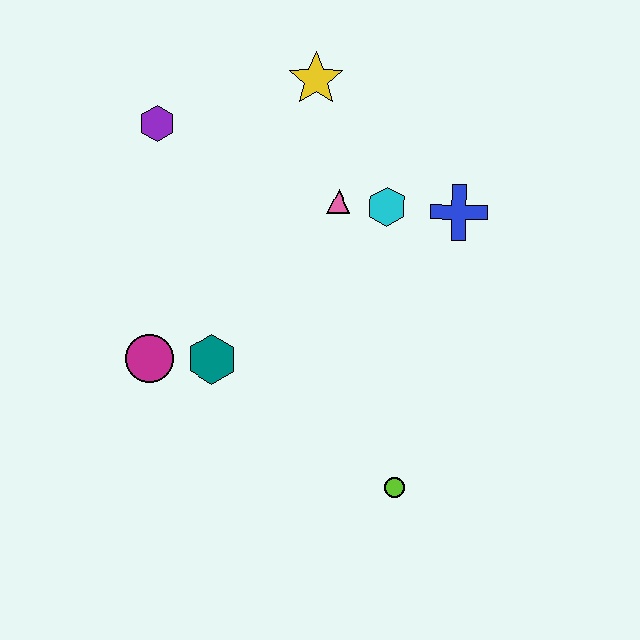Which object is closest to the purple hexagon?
The yellow star is closest to the purple hexagon.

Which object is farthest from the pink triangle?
The lime circle is farthest from the pink triangle.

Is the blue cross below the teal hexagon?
No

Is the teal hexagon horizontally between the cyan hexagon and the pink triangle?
No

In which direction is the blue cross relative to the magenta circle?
The blue cross is to the right of the magenta circle.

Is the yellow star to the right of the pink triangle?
No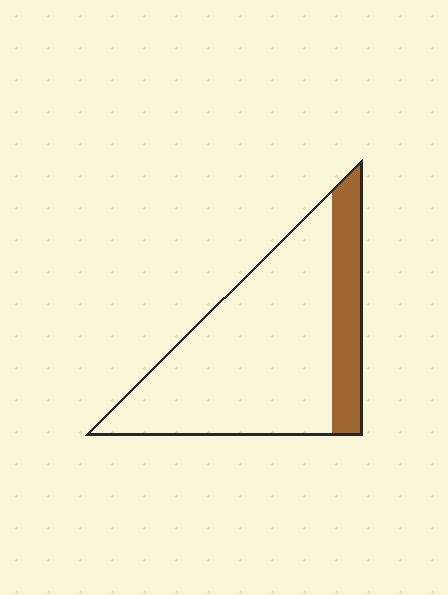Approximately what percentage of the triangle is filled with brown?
Approximately 20%.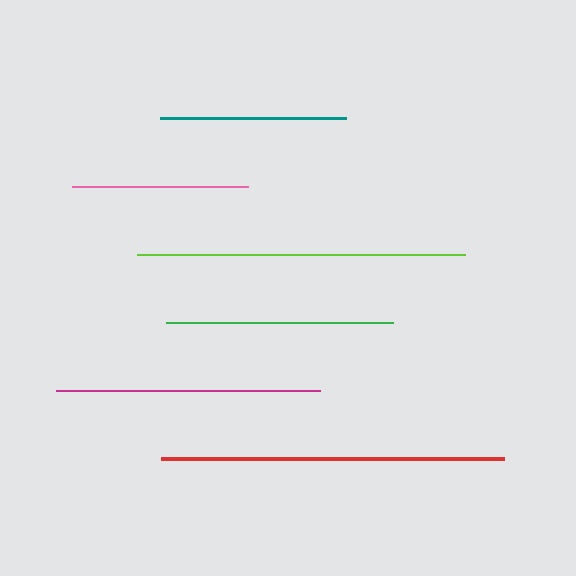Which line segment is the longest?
The red line is the longest at approximately 343 pixels.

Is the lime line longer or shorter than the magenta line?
The lime line is longer than the magenta line.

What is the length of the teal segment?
The teal segment is approximately 186 pixels long.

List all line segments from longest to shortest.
From longest to shortest: red, lime, magenta, green, teal, pink.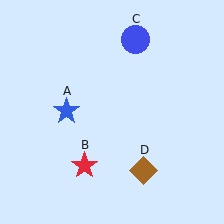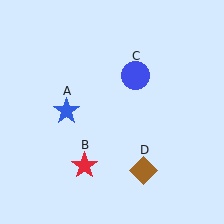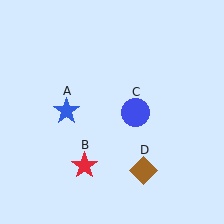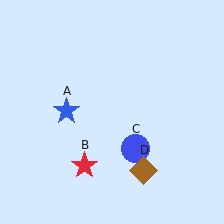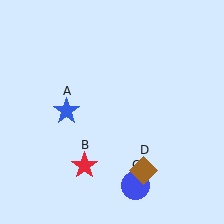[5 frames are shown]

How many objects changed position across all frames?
1 object changed position: blue circle (object C).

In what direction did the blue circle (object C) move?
The blue circle (object C) moved down.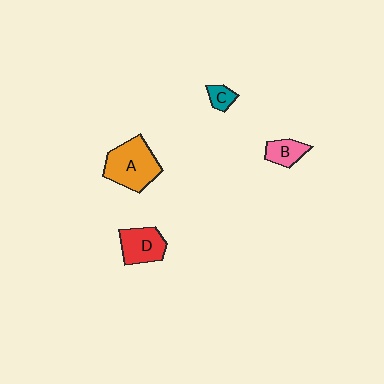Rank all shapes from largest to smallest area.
From largest to smallest: A (orange), D (red), B (pink), C (teal).